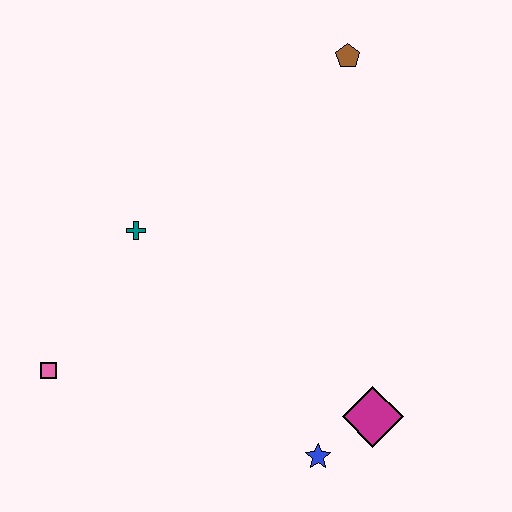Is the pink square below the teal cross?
Yes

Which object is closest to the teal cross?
The pink square is closest to the teal cross.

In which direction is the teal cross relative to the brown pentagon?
The teal cross is to the left of the brown pentagon.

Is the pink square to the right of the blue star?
No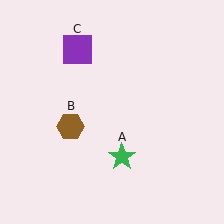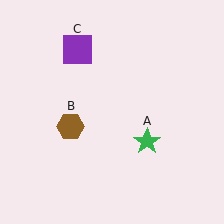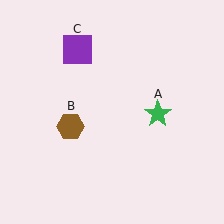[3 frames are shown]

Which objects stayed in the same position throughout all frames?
Brown hexagon (object B) and purple square (object C) remained stationary.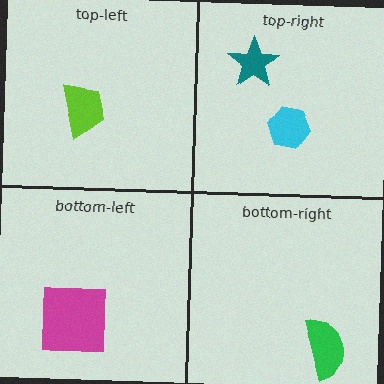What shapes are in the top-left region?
The lime trapezoid.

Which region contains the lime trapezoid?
The top-left region.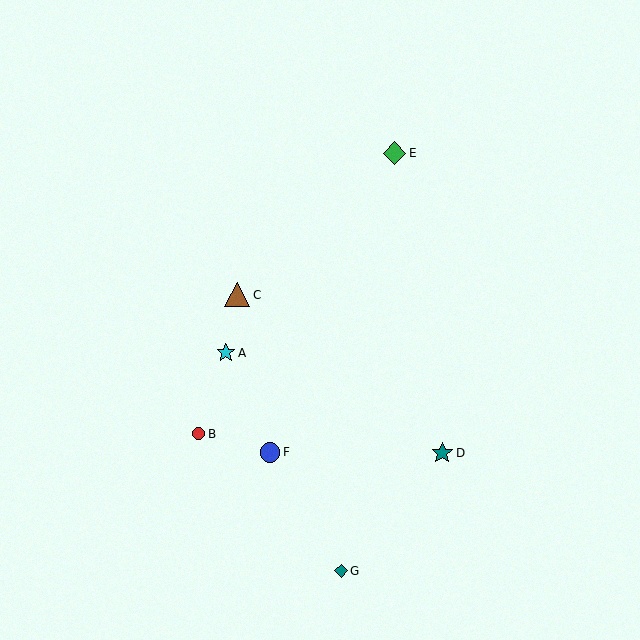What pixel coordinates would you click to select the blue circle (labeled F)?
Click at (270, 452) to select the blue circle F.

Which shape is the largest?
The brown triangle (labeled C) is the largest.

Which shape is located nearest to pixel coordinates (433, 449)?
The teal star (labeled D) at (442, 453) is nearest to that location.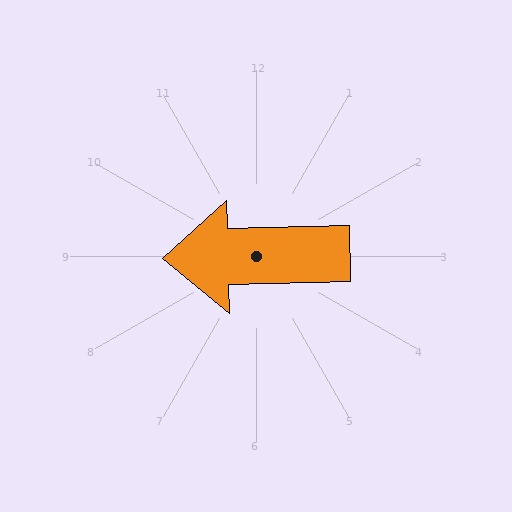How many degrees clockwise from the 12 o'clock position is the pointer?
Approximately 268 degrees.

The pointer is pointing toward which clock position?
Roughly 9 o'clock.